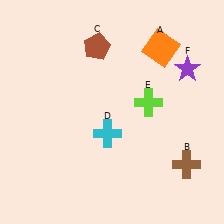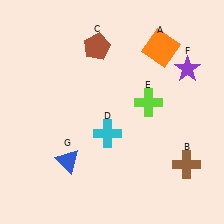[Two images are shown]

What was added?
A blue triangle (G) was added in Image 2.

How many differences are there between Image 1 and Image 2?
There is 1 difference between the two images.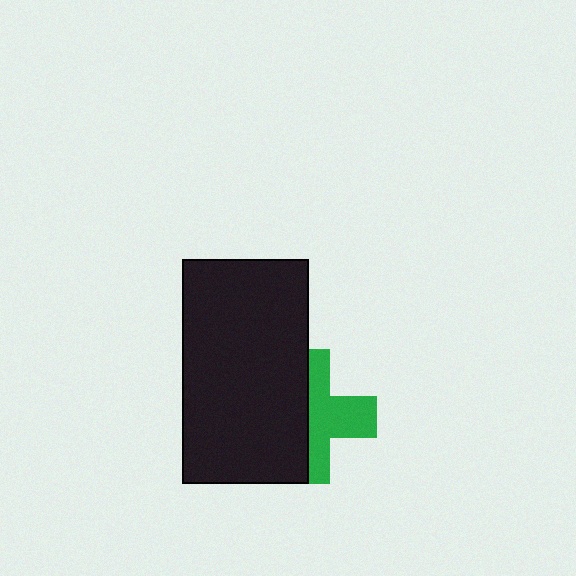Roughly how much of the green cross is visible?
About half of it is visible (roughly 50%).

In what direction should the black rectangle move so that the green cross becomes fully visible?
The black rectangle should move left. That is the shortest direction to clear the overlap and leave the green cross fully visible.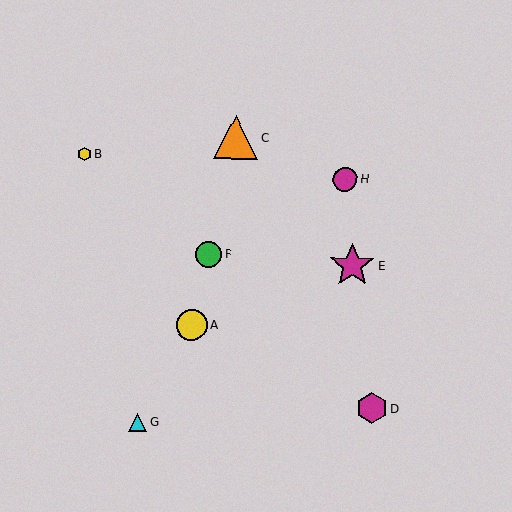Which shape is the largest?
The magenta star (labeled E) is the largest.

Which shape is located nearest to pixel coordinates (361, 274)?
The magenta star (labeled E) at (352, 266) is nearest to that location.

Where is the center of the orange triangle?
The center of the orange triangle is at (236, 137).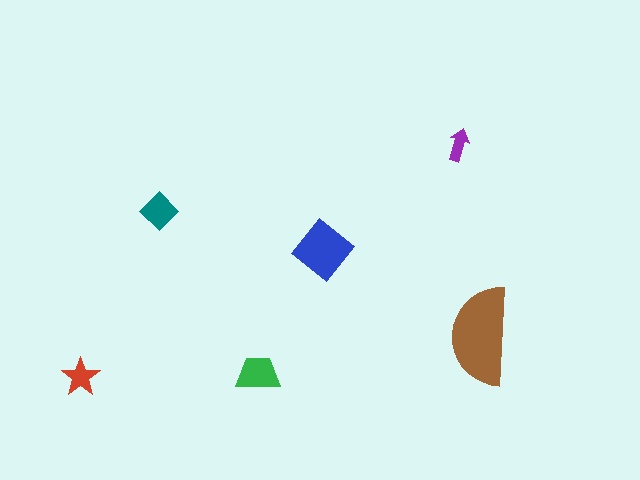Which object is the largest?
The brown semicircle.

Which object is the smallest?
The purple arrow.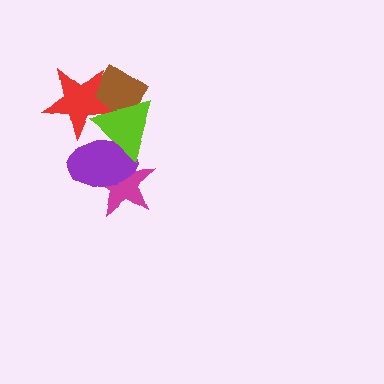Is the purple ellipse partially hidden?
Yes, it is partially covered by another shape.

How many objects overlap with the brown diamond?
2 objects overlap with the brown diamond.